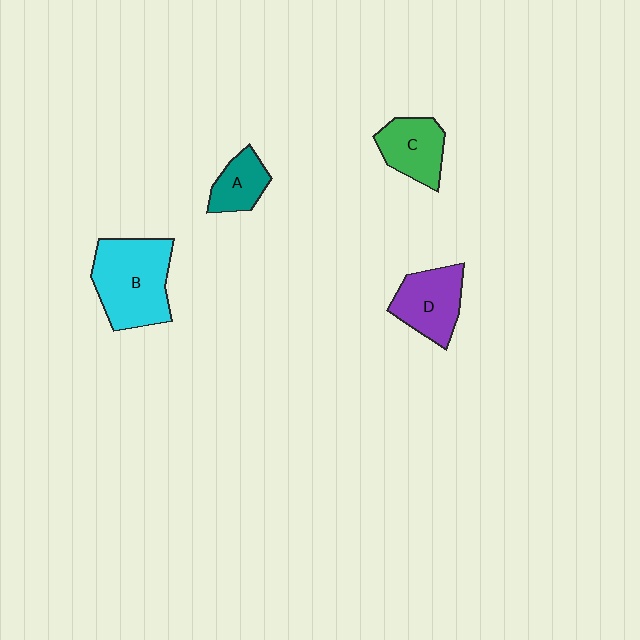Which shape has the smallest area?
Shape A (teal).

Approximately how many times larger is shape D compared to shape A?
Approximately 1.5 times.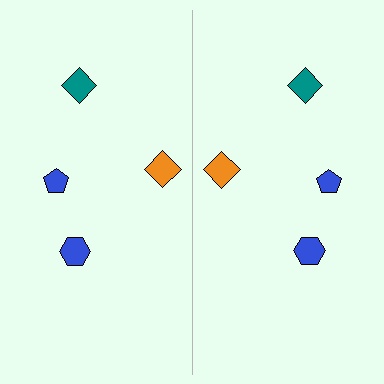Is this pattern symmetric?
Yes, this pattern has bilateral (reflection) symmetry.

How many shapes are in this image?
There are 8 shapes in this image.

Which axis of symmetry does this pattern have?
The pattern has a vertical axis of symmetry running through the center of the image.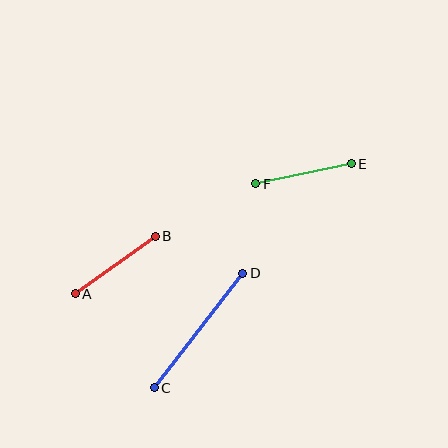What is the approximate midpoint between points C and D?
The midpoint is at approximately (199, 330) pixels.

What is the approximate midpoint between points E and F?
The midpoint is at approximately (304, 174) pixels.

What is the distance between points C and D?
The distance is approximately 144 pixels.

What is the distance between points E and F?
The distance is approximately 98 pixels.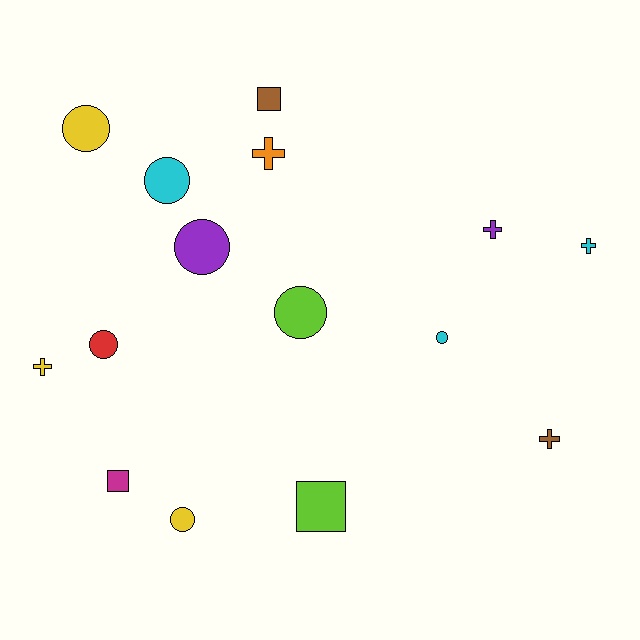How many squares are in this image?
There are 3 squares.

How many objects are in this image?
There are 15 objects.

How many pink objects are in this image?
There are no pink objects.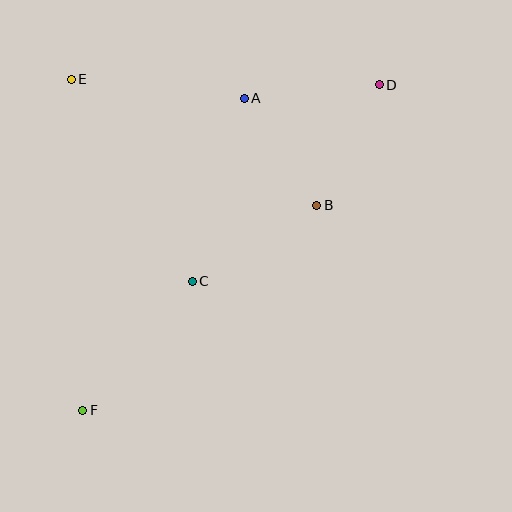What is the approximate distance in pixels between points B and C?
The distance between B and C is approximately 146 pixels.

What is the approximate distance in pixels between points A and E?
The distance between A and E is approximately 174 pixels.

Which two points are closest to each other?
Points A and B are closest to each other.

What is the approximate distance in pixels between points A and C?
The distance between A and C is approximately 190 pixels.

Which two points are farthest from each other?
Points D and F are farthest from each other.